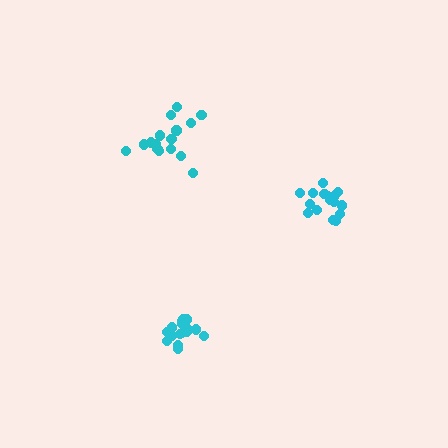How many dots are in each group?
Group 1: 16 dots, Group 2: 16 dots, Group 3: 16 dots (48 total).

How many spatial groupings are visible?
There are 3 spatial groupings.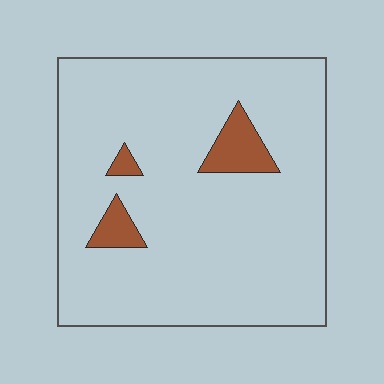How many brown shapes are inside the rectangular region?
3.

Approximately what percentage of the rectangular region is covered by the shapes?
Approximately 10%.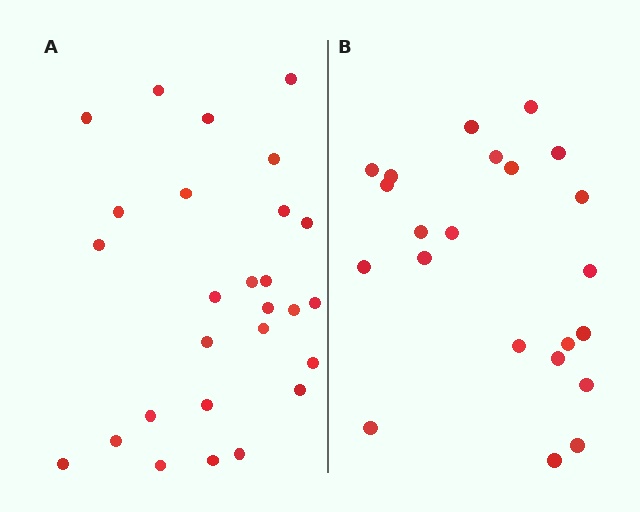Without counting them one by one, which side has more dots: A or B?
Region A (the left region) has more dots.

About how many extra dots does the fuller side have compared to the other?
Region A has about 5 more dots than region B.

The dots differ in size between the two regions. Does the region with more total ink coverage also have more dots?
No. Region B has more total ink coverage because its dots are larger, but region A actually contains more individual dots. Total area can be misleading — the number of items is what matters here.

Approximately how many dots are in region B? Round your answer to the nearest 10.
About 20 dots. (The exact count is 22, which rounds to 20.)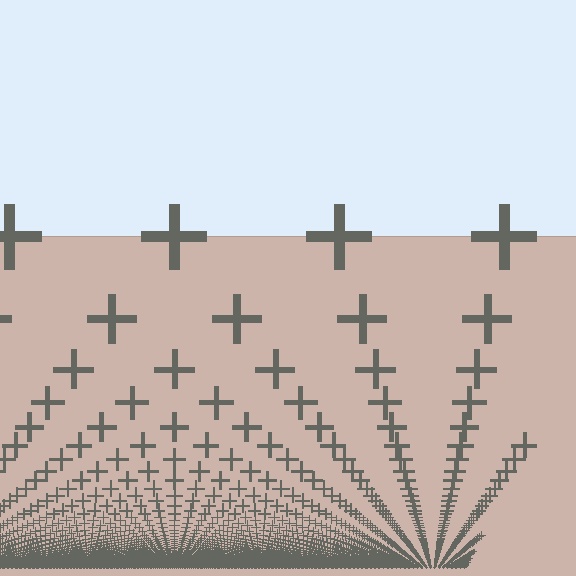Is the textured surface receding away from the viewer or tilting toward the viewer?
The surface appears to tilt toward the viewer. Texture elements get larger and sparser toward the top.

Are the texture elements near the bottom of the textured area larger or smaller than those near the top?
Smaller. The gradient is inverted — elements near the bottom are smaller and denser.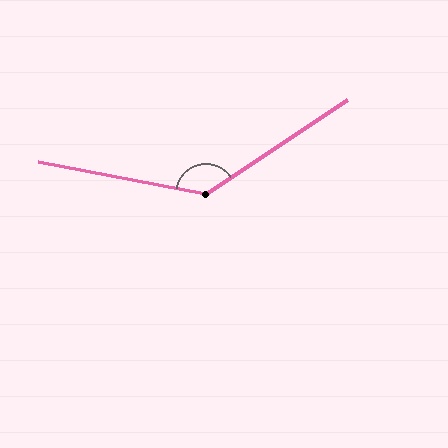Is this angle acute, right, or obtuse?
It is obtuse.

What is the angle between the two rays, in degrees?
Approximately 135 degrees.